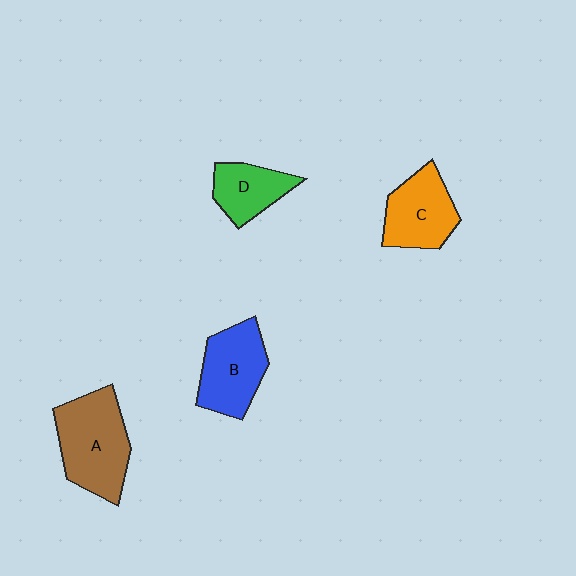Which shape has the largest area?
Shape A (brown).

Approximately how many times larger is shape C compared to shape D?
Approximately 1.3 times.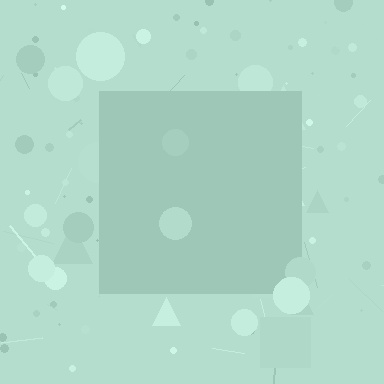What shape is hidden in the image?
A square is hidden in the image.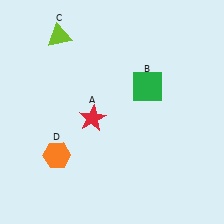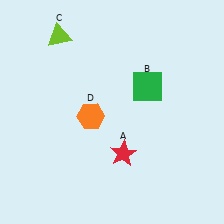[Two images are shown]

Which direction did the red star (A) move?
The red star (A) moved down.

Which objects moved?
The objects that moved are: the red star (A), the orange hexagon (D).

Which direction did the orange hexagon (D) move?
The orange hexagon (D) moved up.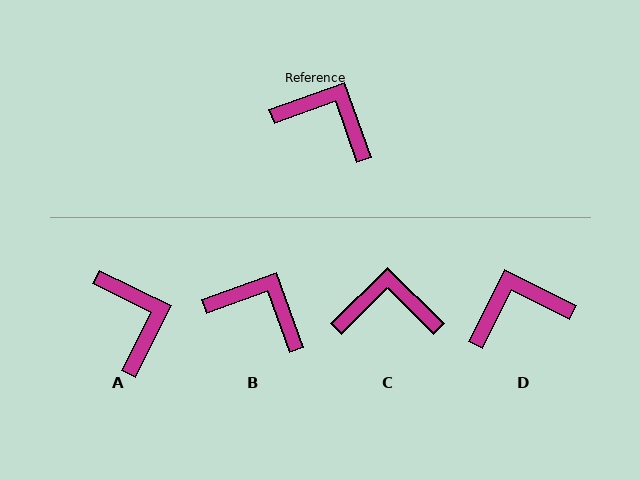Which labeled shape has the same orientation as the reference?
B.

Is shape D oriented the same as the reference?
No, it is off by about 44 degrees.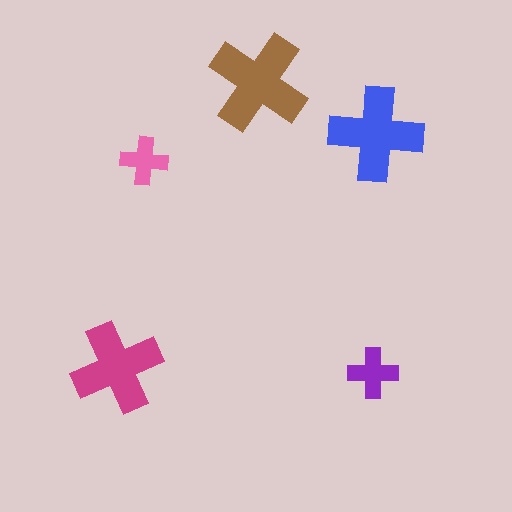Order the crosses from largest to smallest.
the brown one, the blue one, the magenta one, the purple one, the pink one.